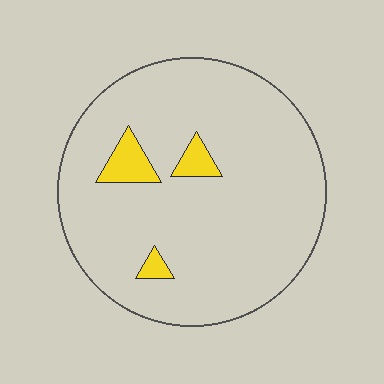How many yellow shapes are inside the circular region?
3.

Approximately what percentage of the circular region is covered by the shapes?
Approximately 5%.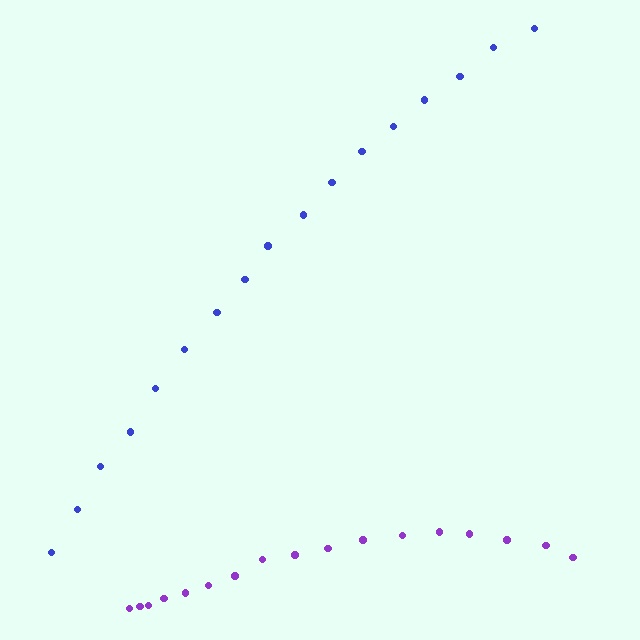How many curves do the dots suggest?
There are 2 distinct paths.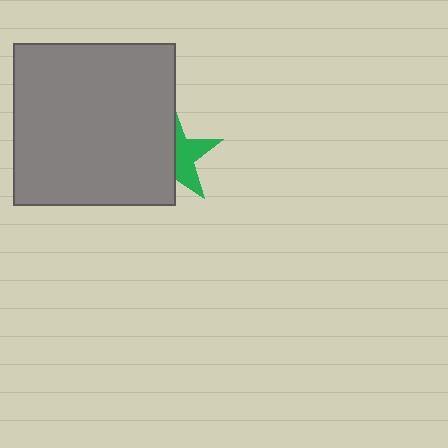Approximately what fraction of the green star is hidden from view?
Roughly 55% of the green star is hidden behind the gray rectangle.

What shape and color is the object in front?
The object in front is a gray rectangle.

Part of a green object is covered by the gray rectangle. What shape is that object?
It is a star.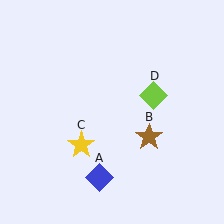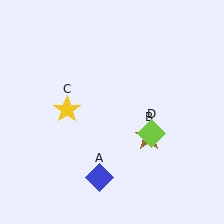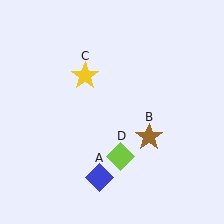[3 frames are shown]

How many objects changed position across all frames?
2 objects changed position: yellow star (object C), lime diamond (object D).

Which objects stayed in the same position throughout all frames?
Blue diamond (object A) and brown star (object B) remained stationary.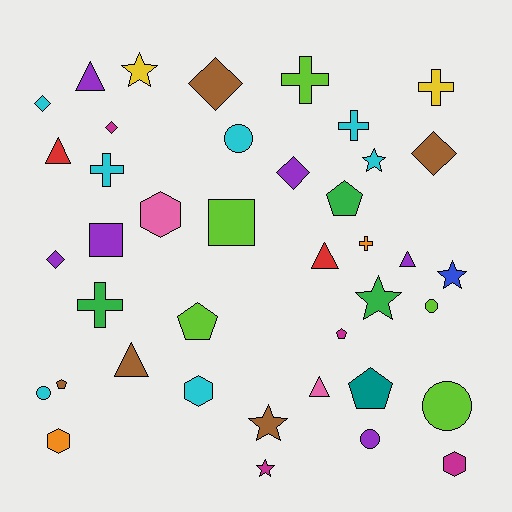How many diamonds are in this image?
There are 6 diamonds.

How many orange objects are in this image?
There are 2 orange objects.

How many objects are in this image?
There are 40 objects.